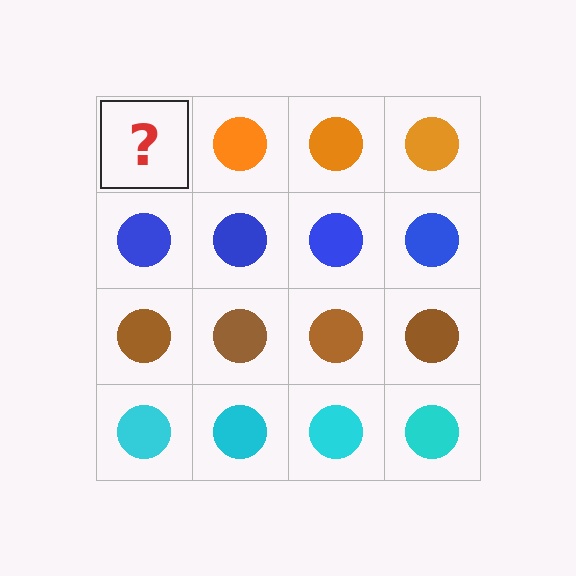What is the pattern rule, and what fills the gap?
The rule is that each row has a consistent color. The gap should be filled with an orange circle.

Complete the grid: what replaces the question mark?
The question mark should be replaced with an orange circle.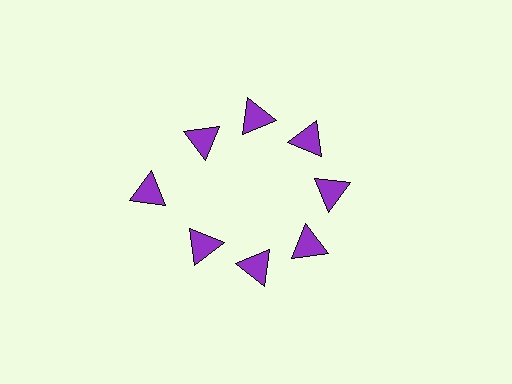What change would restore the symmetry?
The symmetry would be restored by moving it inward, back onto the ring so that all 8 triangles sit at equal angles and equal distance from the center.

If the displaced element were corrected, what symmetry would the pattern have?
It would have 8-fold rotational symmetry — the pattern would map onto itself every 45 degrees.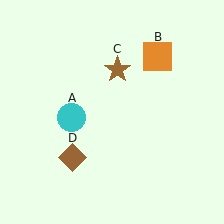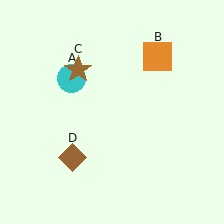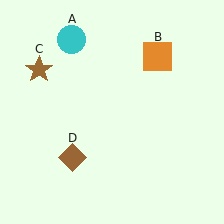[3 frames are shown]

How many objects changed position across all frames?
2 objects changed position: cyan circle (object A), brown star (object C).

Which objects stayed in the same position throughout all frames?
Orange square (object B) and brown diamond (object D) remained stationary.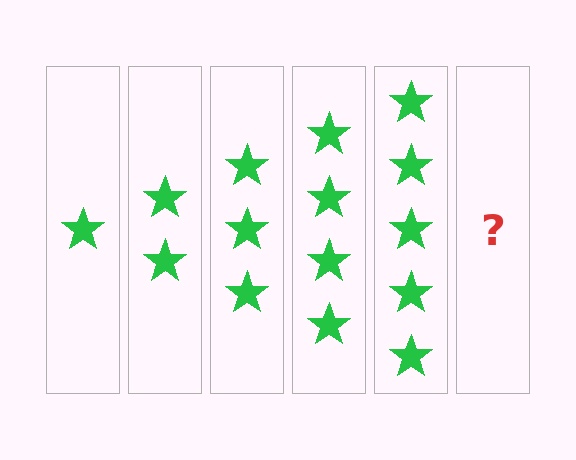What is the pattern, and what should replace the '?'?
The pattern is that each step adds one more star. The '?' should be 6 stars.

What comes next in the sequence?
The next element should be 6 stars.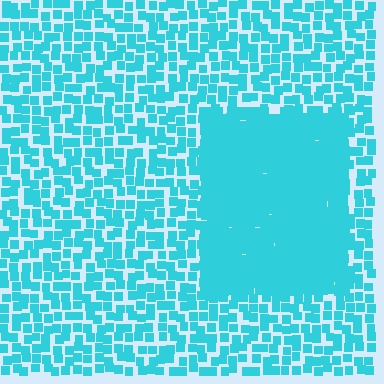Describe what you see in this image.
The image contains small cyan elements arranged at two different densities. A rectangle-shaped region is visible where the elements are more densely packed than the surrounding area.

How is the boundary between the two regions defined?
The boundary is defined by a change in element density (approximately 2.4x ratio). All elements are the same color, size, and shape.